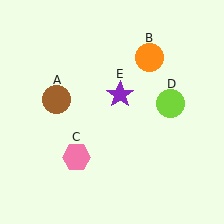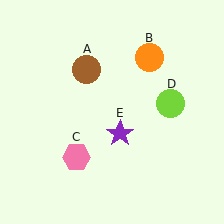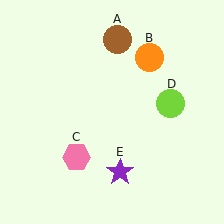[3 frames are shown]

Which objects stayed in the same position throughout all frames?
Orange circle (object B) and pink hexagon (object C) and lime circle (object D) remained stationary.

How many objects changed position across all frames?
2 objects changed position: brown circle (object A), purple star (object E).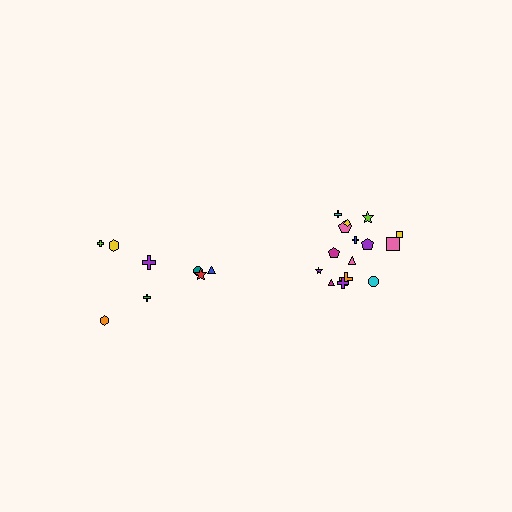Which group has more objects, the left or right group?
The right group.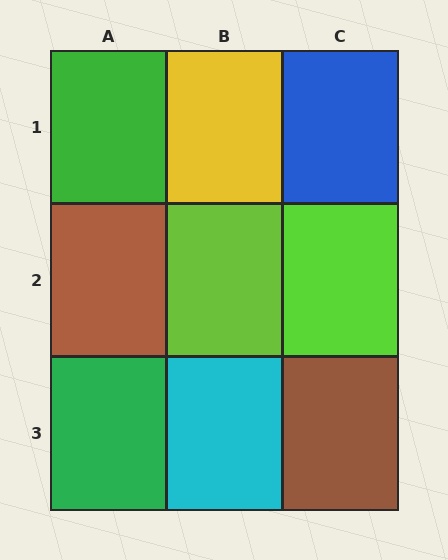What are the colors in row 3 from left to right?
Green, cyan, brown.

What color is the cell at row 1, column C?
Blue.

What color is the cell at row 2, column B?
Lime.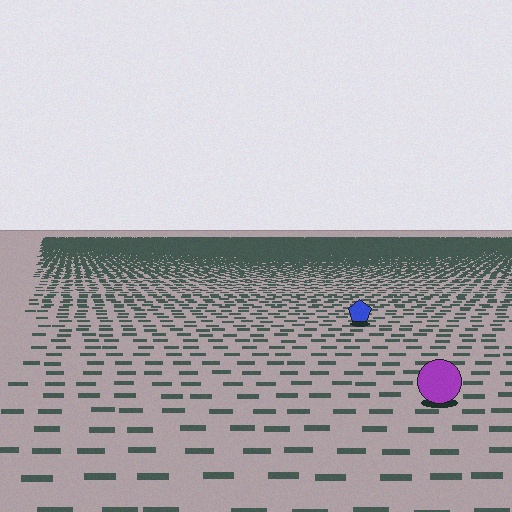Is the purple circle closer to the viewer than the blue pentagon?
Yes. The purple circle is closer — you can tell from the texture gradient: the ground texture is coarser near it.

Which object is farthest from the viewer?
The blue pentagon is farthest from the viewer. It appears smaller and the ground texture around it is denser.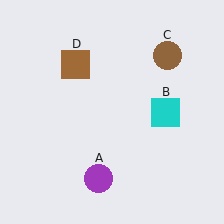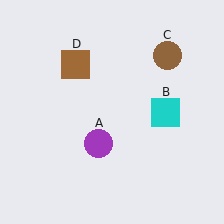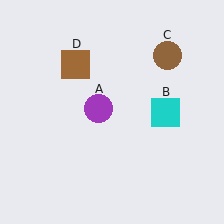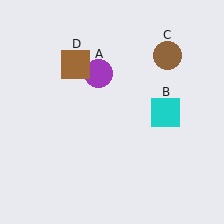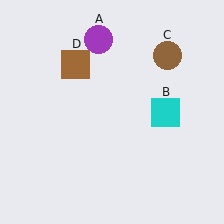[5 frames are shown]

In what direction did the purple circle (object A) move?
The purple circle (object A) moved up.